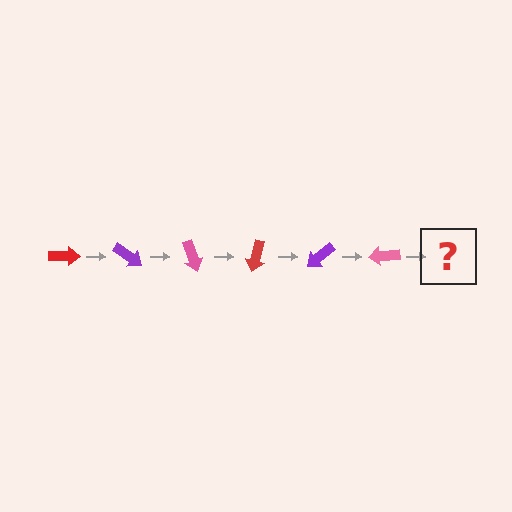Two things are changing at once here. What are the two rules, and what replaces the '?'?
The two rules are that it rotates 35 degrees each step and the color cycles through red, purple, and pink. The '?' should be a red arrow, rotated 210 degrees from the start.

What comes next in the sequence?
The next element should be a red arrow, rotated 210 degrees from the start.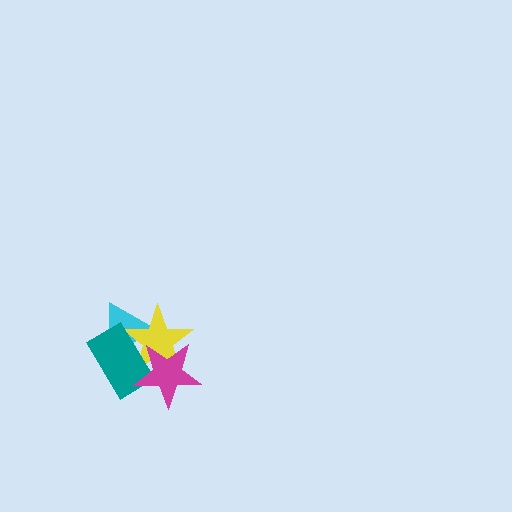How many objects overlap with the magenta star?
2 objects overlap with the magenta star.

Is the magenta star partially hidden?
No, no other shape covers it.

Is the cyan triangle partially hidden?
Yes, it is partially covered by another shape.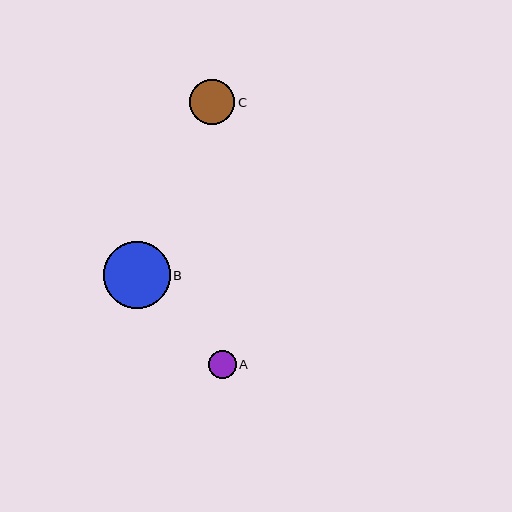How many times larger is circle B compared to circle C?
Circle B is approximately 1.5 times the size of circle C.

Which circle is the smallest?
Circle A is the smallest with a size of approximately 28 pixels.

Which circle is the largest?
Circle B is the largest with a size of approximately 67 pixels.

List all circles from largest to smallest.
From largest to smallest: B, C, A.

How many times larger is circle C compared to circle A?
Circle C is approximately 1.6 times the size of circle A.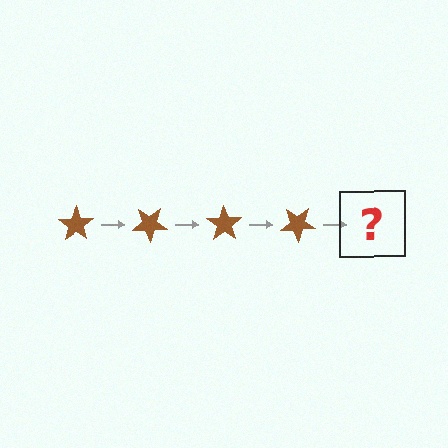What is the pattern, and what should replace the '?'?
The pattern is that the star rotates 35 degrees each step. The '?' should be a brown star rotated 140 degrees.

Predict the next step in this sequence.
The next step is a brown star rotated 140 degrees.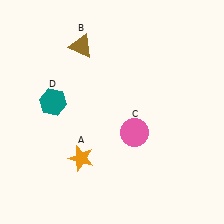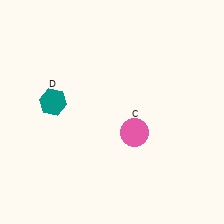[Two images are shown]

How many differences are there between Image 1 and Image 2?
There are 2 differences between the two images.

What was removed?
The orange star (A), the brown triangle (B) were removed in Image 2.